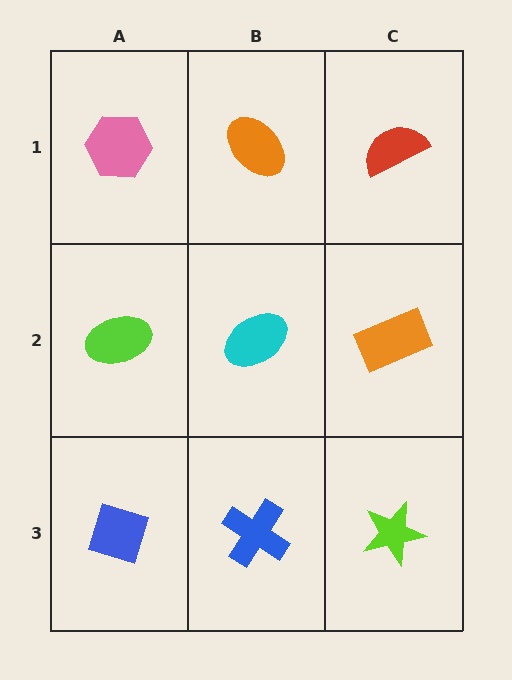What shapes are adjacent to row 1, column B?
A cyan ellipse (row 2, column B), a pink hexagon (row 1, column A), a red semicircle (row 1, column C).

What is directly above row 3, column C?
An orange rectangle.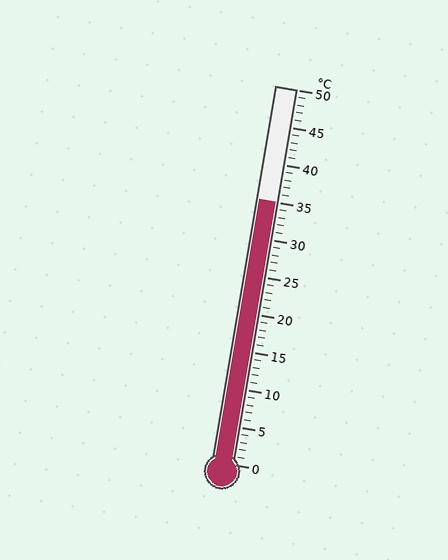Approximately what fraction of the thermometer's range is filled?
The thermometer is filled to approximately 70% of its range.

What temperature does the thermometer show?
The thermometer shows approximately 35°C.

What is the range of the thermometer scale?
The thermometer scale ranges from 0°C to 50°C.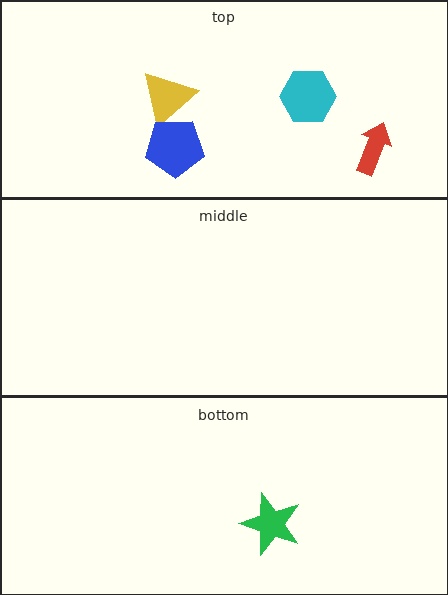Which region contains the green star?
The bottom region.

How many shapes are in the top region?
4.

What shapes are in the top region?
The red arrow, the yellow triangle, the blue pentagon, the cyan hexagon.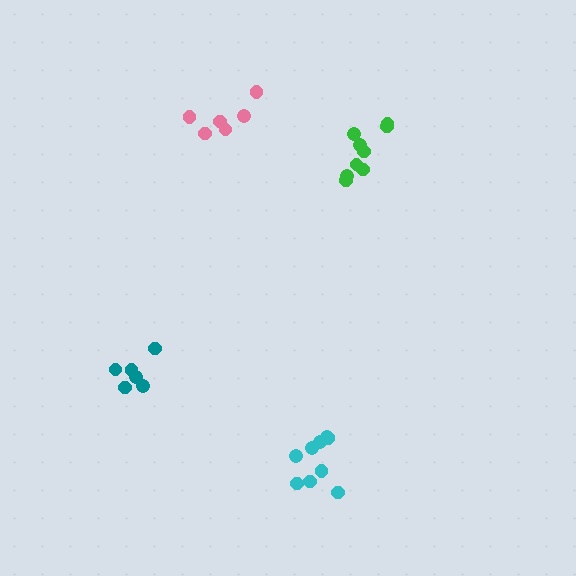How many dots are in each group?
Group 1: 9 dots, Group 2: 9 dots, Group 3: 6 dots, Group 4: 6 dots (30 total).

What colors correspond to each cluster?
The clusters are colored: cyan, green, pink, teal.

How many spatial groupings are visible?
There are 4 spatial groupings.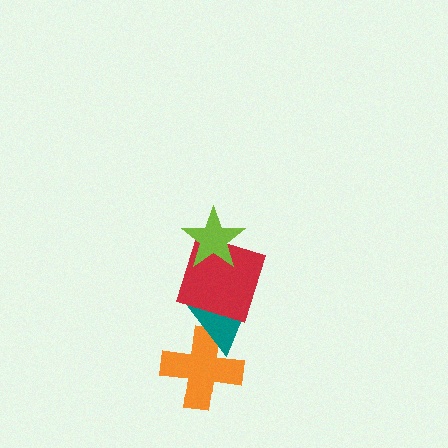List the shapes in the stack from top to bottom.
From top to bottom: the lime star, the red square, the teal triangle, the orange cross.